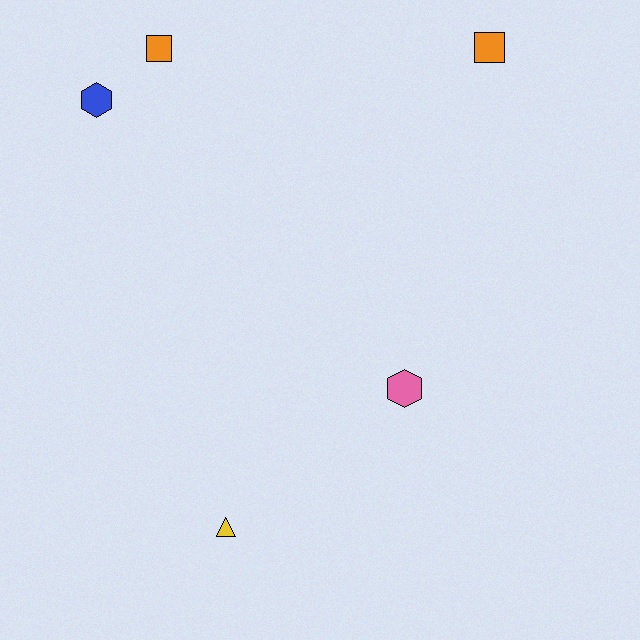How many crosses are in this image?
There are no crosses.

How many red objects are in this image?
There are no red objects.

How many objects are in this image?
There are 5 objects.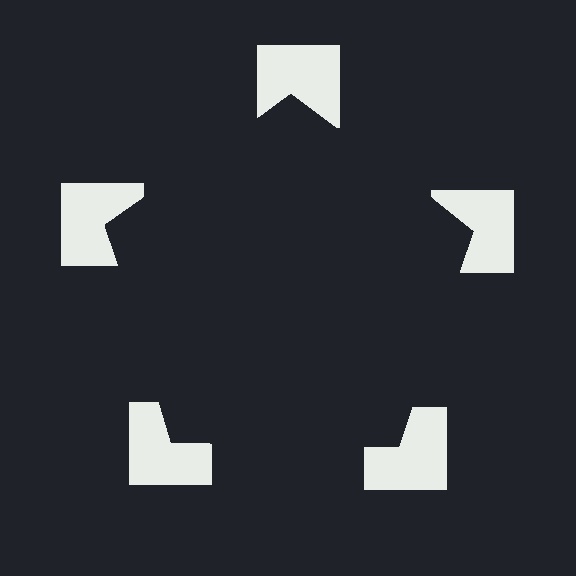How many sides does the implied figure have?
5 sides.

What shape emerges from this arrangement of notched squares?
An illusory pentagon — its edges are inferred from the aligned wedge cuts in the notched squares, not physically drawn.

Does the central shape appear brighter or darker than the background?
It typically appears slightly darker than the background, even though no actual brightness change is drawn.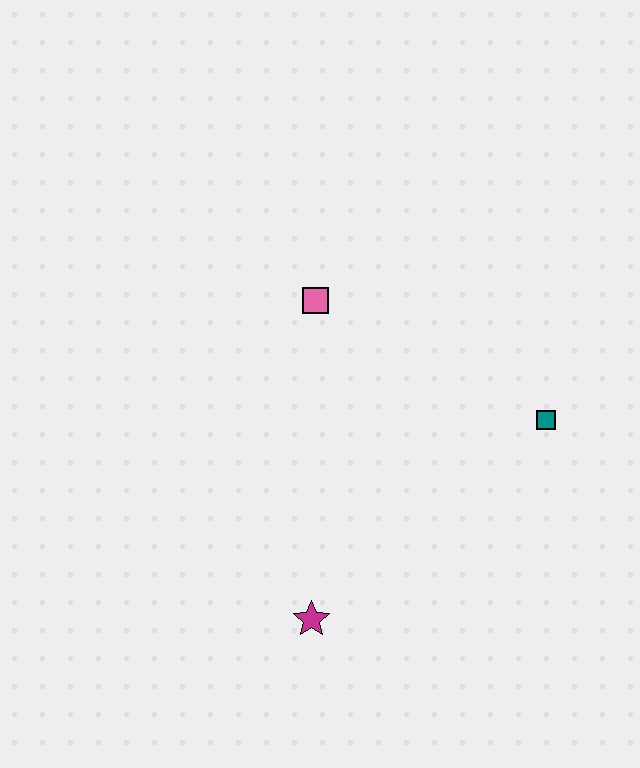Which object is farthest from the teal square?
The magenta star is farthest from the teal square.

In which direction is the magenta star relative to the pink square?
The magenta star is below the pink square.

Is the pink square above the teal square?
Yes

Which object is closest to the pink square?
The teal square is closest to the pink square.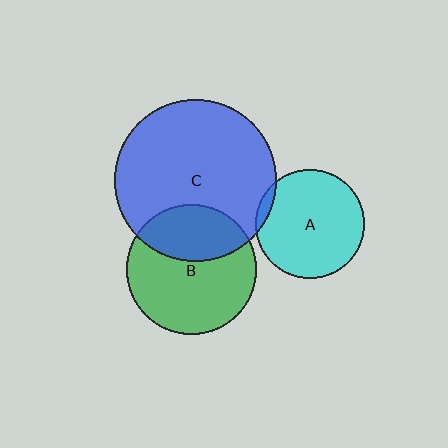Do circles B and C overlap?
Yes.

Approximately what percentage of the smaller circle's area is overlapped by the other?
Approximately 35%.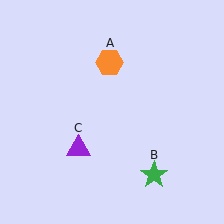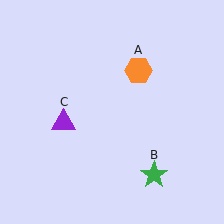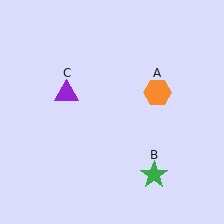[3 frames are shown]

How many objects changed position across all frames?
2 objects changed position: orange hexagon (object A), purple triangle (object C).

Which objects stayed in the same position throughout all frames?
Green star (object B) remained stationary.